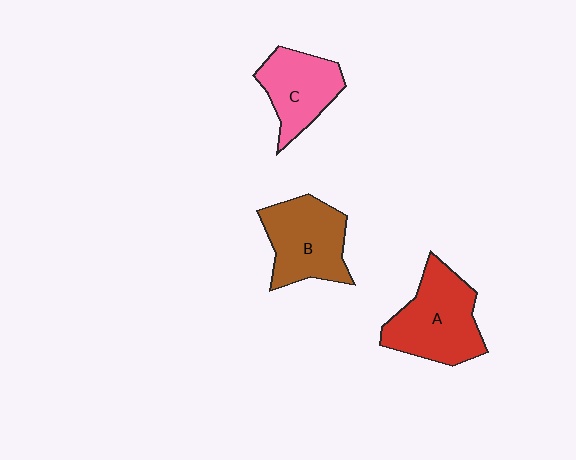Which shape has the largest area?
Shape A (red).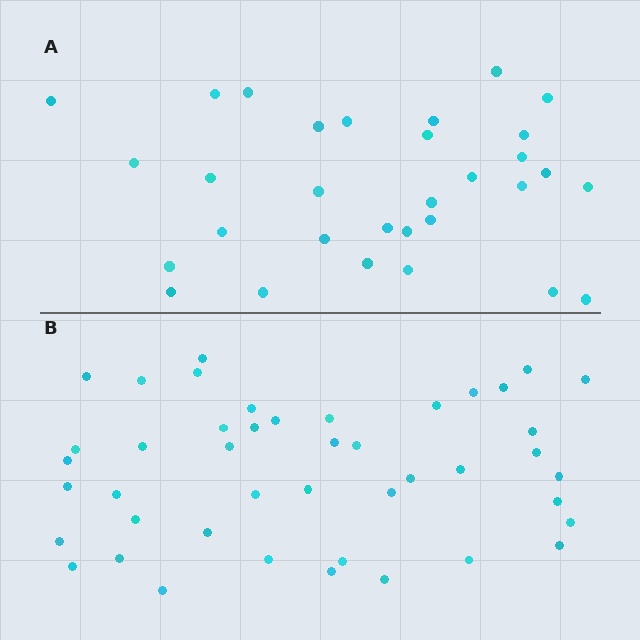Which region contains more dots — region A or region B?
Region B (the bottom region) has more dots.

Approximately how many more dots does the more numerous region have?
Region B has approximately 15 more dots than region A.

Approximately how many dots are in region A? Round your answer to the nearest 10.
About 30 dots. (The exact count is 31, which rounds to 30.)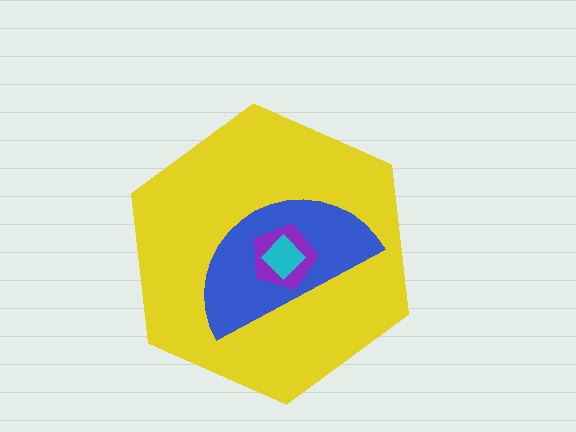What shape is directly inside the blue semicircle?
The purple pentagon.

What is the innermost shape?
The cyan diamond.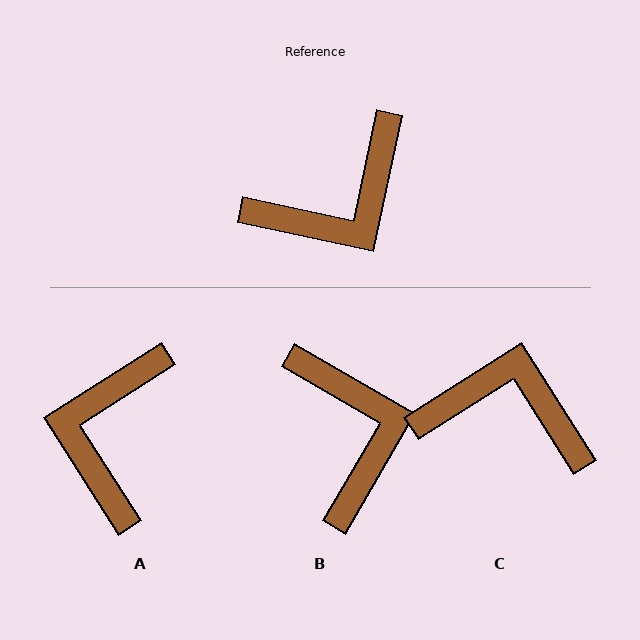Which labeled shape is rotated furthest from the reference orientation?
A, about 135 degrees away.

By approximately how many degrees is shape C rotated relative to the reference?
Approximately 135 degrees counter-clockwise.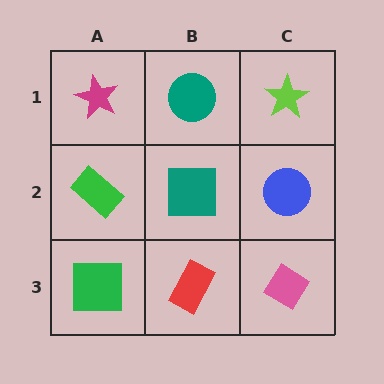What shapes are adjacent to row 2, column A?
A magenta star (row 1, column A), a green square (row 3, column A), a teal square (row 2, column B).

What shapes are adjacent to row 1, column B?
A teal square (row 2, column B), a magenta star (row 1, column A), a lime star (row 1, column C).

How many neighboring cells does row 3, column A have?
2.